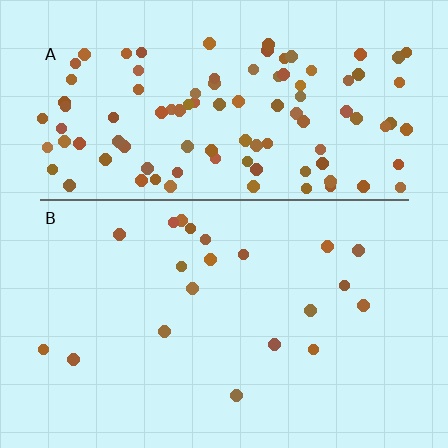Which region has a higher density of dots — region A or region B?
A (the top).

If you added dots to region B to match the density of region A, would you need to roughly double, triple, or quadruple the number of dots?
Approximately quadruple.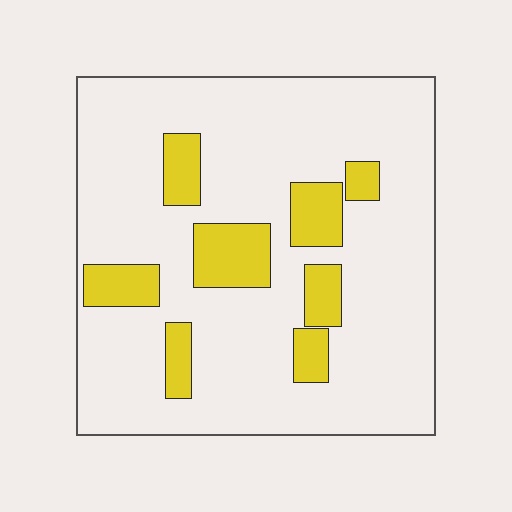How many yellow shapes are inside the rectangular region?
8.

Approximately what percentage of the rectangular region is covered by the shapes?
Approximately 15%.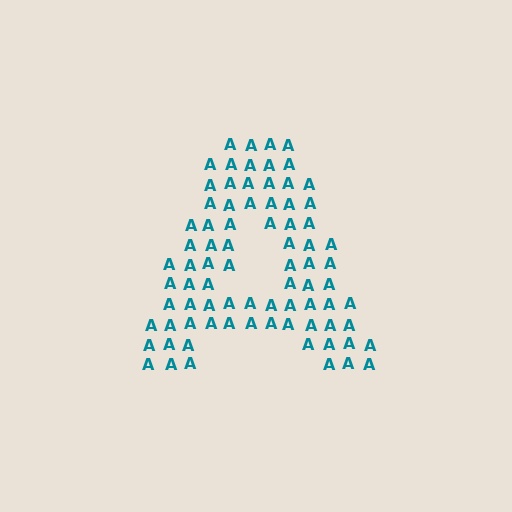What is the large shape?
The large shape is the letter A.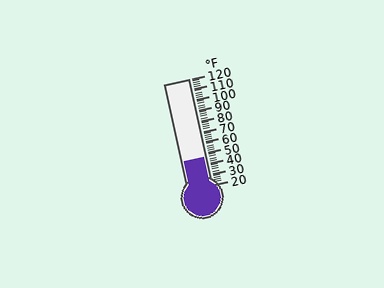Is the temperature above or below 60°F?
The temperature is below 60°F.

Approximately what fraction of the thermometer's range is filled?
The thermometer is filled to approximately 25% of its range.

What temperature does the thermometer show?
The thermometer shows approximately 46°F.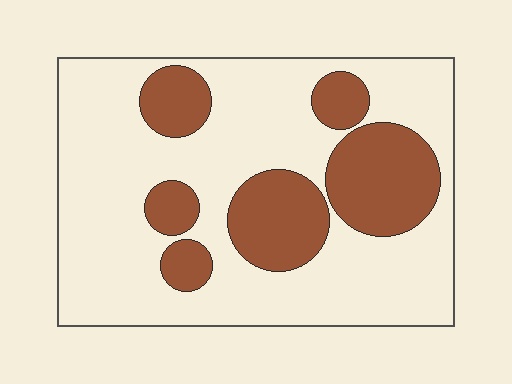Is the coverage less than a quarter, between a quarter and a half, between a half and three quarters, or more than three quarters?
Between a quarter and a half.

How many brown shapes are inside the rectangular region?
6.